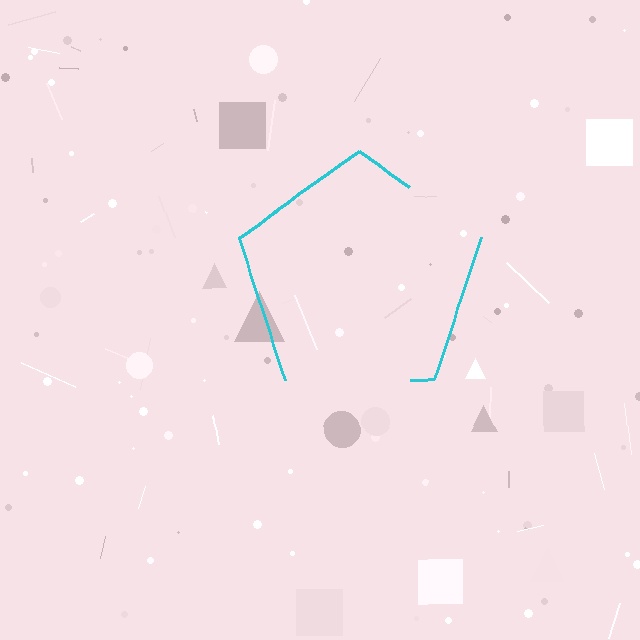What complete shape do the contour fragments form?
The contour fragments form a pentagon.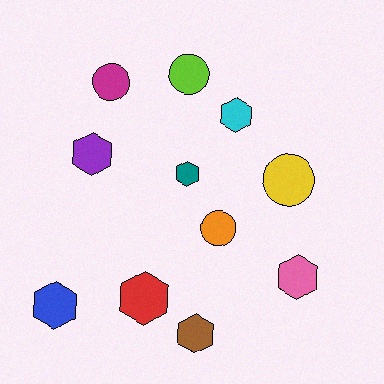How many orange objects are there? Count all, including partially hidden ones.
There is 1 orange object.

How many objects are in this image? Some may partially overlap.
There are 11 objects.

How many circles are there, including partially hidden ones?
There are 4 circles.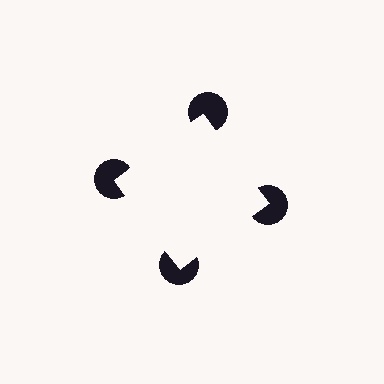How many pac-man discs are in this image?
There are 4 — one at each vertex of the illusory square.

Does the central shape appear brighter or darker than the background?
It typically appears slightly brighter than the background, even though no actual brightness change is drawn.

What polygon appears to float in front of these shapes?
An illusory square — its edges are inferred from the aligned wedge cuts in the pac-man discs, not physically drawn.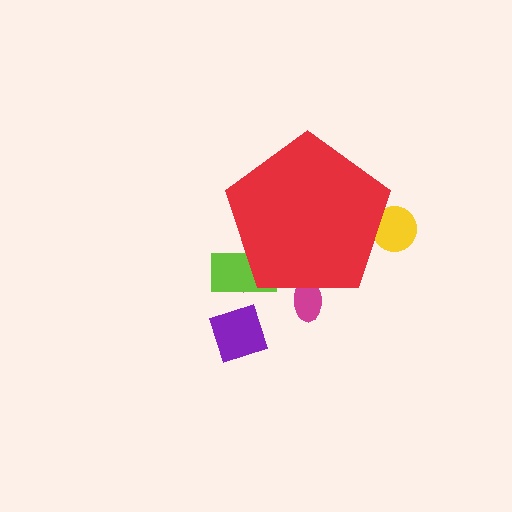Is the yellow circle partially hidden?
Yes, the yellow circle is partially hidden behind the red pentagon.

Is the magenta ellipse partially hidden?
Yes, the magenta ellipse is partially hidden behind the red pentagon.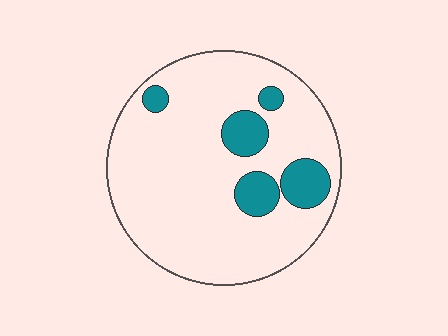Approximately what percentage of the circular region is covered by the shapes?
Approximately 15%.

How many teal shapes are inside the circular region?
5.